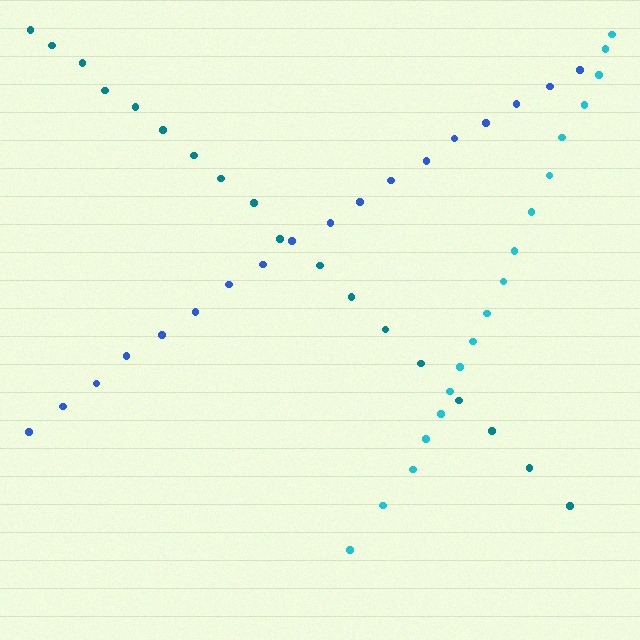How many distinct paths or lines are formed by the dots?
There are 3 distinct paths.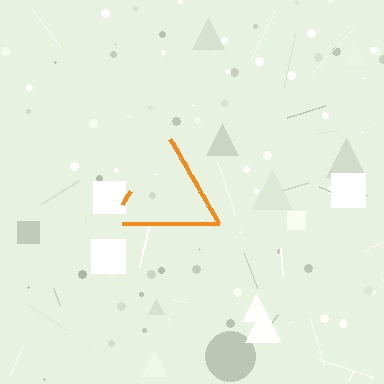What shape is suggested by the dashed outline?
The dashed outline suggests a triangle.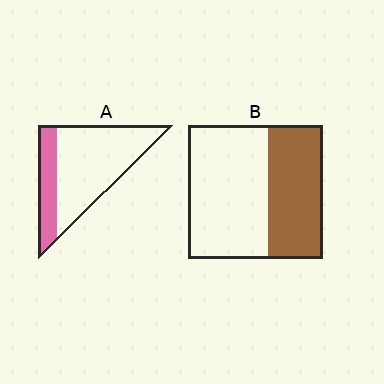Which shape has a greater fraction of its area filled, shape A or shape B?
Shape B.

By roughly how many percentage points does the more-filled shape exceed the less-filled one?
By roughly 15 percentage points (B over A).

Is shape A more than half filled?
No.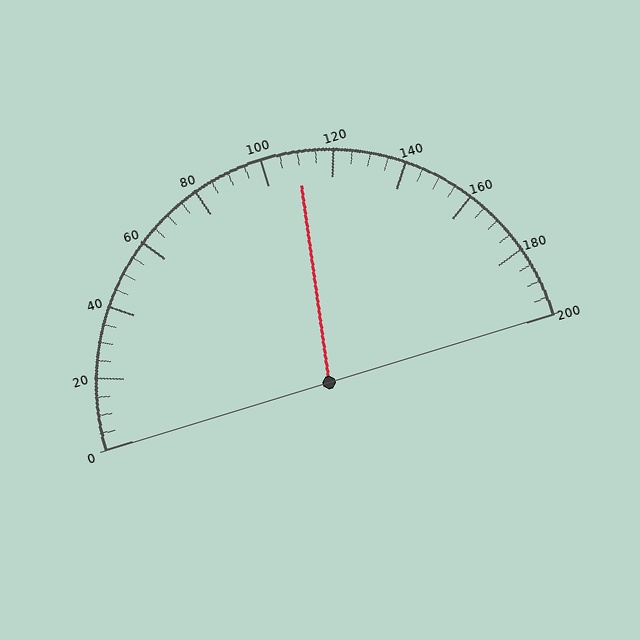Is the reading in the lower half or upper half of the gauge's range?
The reading is in the upper half of the range (0 to 200).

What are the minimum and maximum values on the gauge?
The gauge ranges from 0 to 200.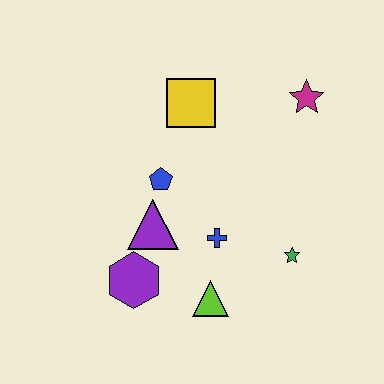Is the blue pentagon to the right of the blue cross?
No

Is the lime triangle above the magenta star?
No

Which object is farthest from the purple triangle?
The magenta star is farthest from the purple triangle.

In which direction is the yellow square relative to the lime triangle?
The yellow square is above the lime triangle.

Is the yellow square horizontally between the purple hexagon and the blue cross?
Yes